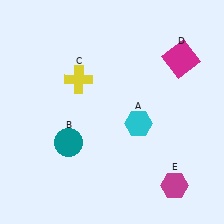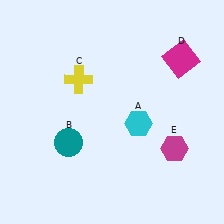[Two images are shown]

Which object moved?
The magenta hexagon (E) moved up.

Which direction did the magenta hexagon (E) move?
The magenta hexagon (E) moved up.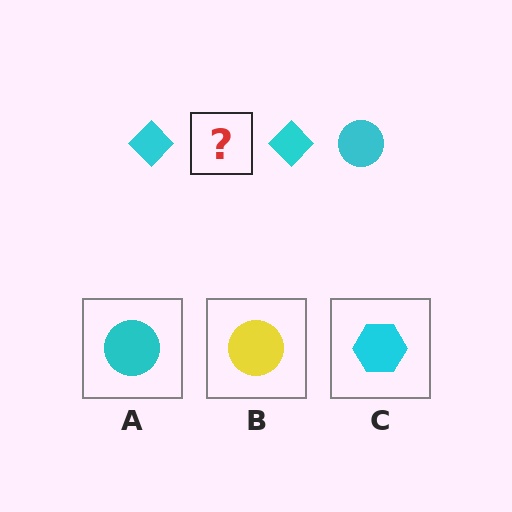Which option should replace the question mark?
Option A.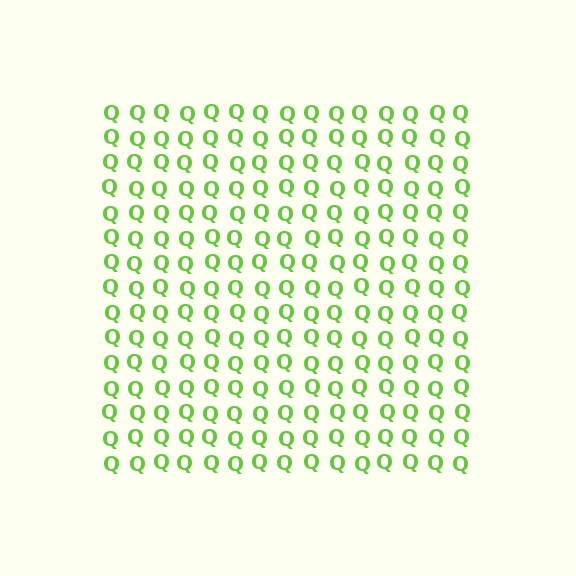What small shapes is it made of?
It is made of small letter Q's.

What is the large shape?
The large shape is a square.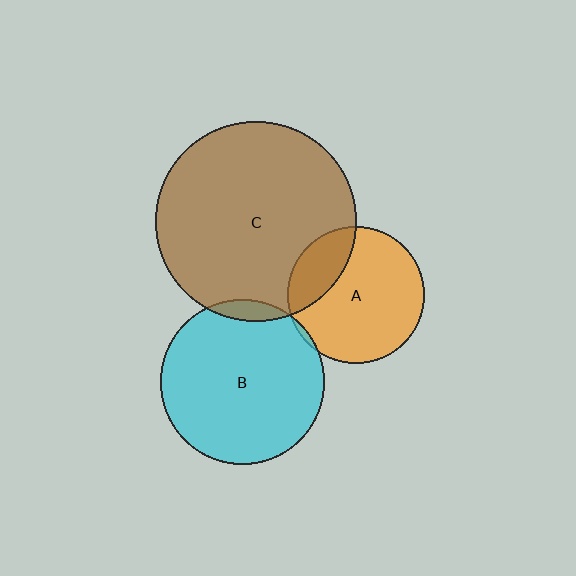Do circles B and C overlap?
Yes.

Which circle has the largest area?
Circle C (brown).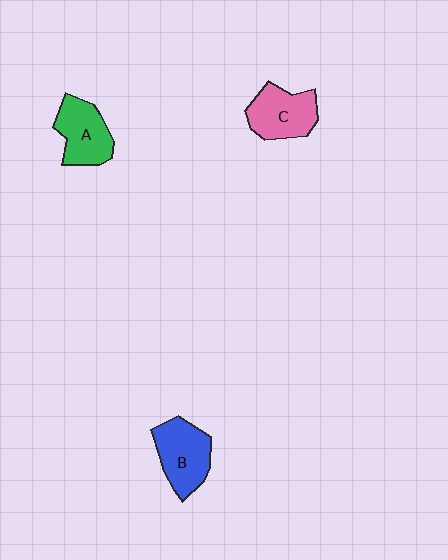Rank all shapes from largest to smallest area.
From largest to smallest: B (blue), C (pink), A (green).